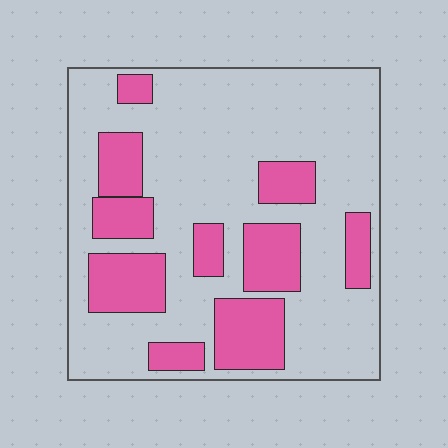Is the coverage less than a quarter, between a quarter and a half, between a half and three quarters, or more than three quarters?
Between a quarter and a half.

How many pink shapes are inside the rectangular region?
10.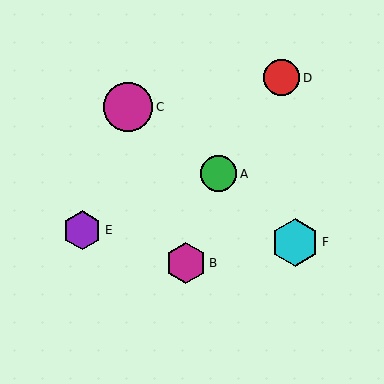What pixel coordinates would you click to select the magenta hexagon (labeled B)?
Click at (186, 263) to select the magenta hexagon B.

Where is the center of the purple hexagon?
The center of the purple hexagon is at (82, 230).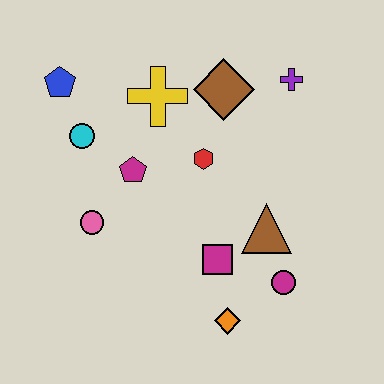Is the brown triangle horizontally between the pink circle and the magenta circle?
Yes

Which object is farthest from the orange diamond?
The blue pentagon is farthest from the orange diamond.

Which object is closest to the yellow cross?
The brown diamond is closest to the yellow cross.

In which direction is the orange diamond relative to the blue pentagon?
The orange diamond is below the blue pentagon.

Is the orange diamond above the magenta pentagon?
No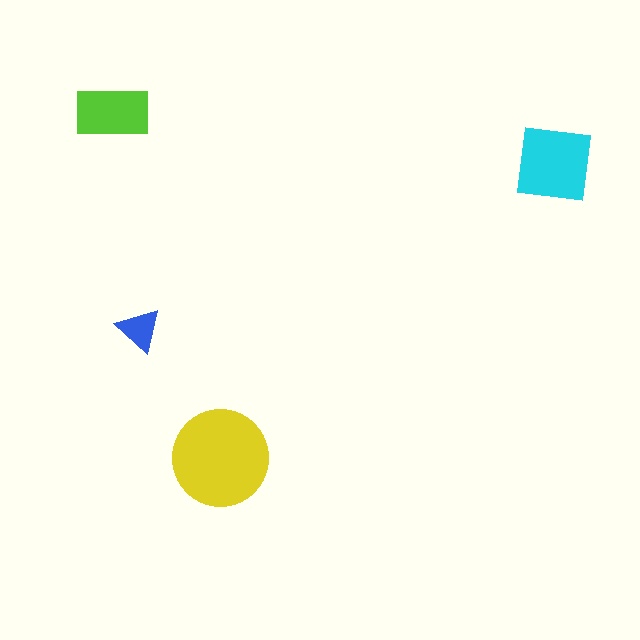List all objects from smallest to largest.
The blue triangle, the lime rectangle, the cyan square, the yellow circle.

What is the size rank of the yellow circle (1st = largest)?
1st.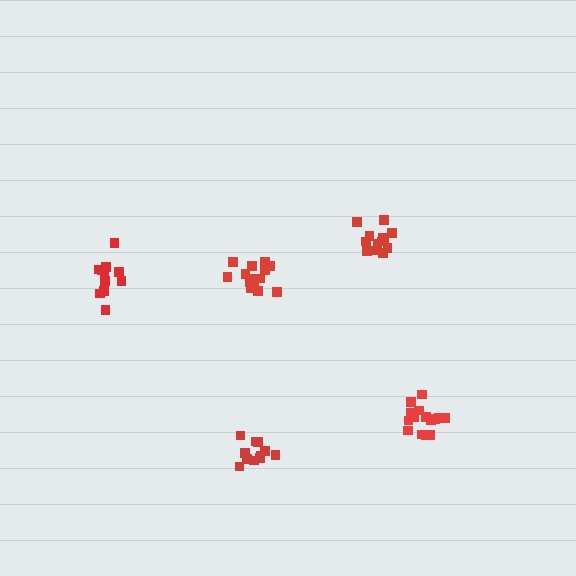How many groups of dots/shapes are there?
There are 5 groups.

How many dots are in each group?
Group 1: 11 dots, Group 2: 15 dots, Group 3: 11 dots, Group 4: 13 dots, Group 5: 14 dots (64 total).